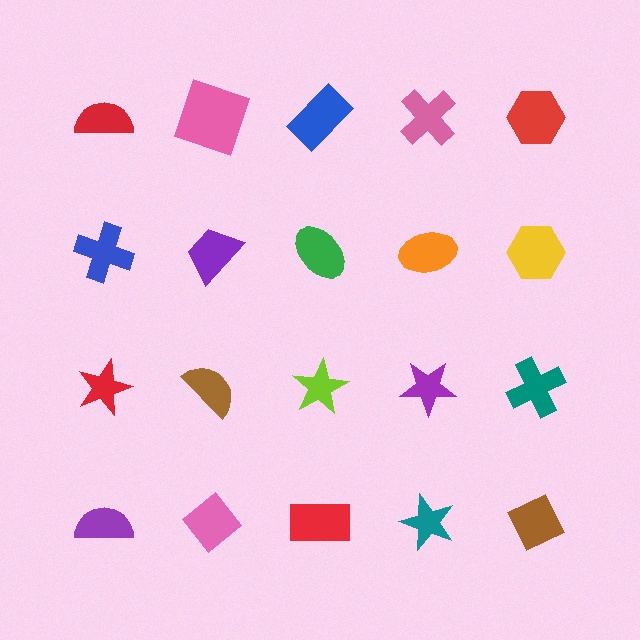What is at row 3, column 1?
A red star.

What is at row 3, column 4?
A purple star.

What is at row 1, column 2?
A pink square.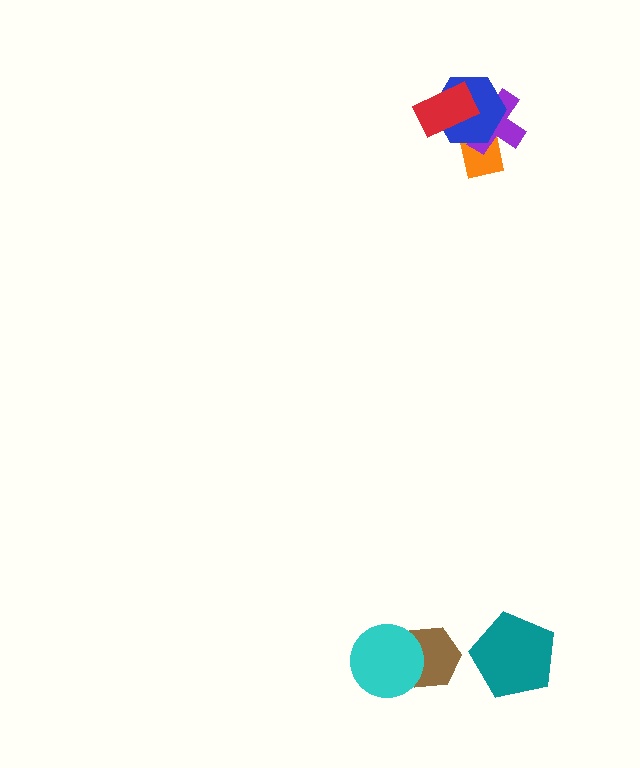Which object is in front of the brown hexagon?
The cyan circle is in front of the brown hexagon.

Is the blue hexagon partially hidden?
Yes, it is partially covered by another shape.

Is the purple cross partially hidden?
Yes, it is partially covered by another shape.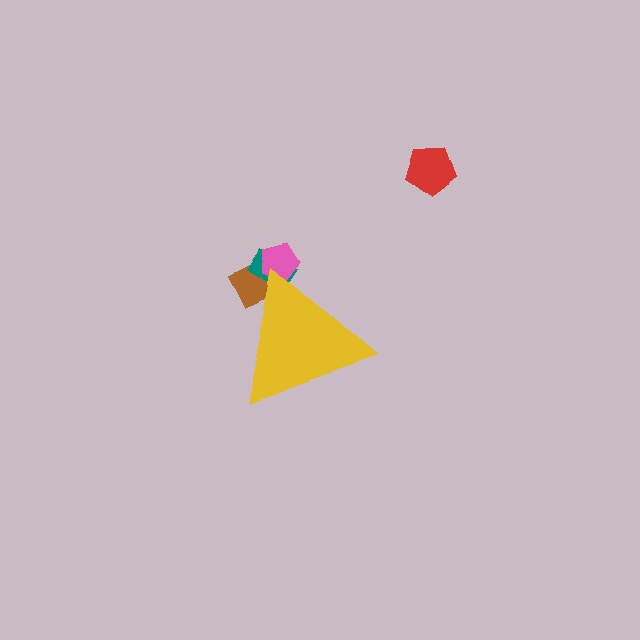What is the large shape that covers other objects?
A yellow triangle.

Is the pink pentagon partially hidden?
Yes, the pink pentagon is partially hidden behind the yellow triangle.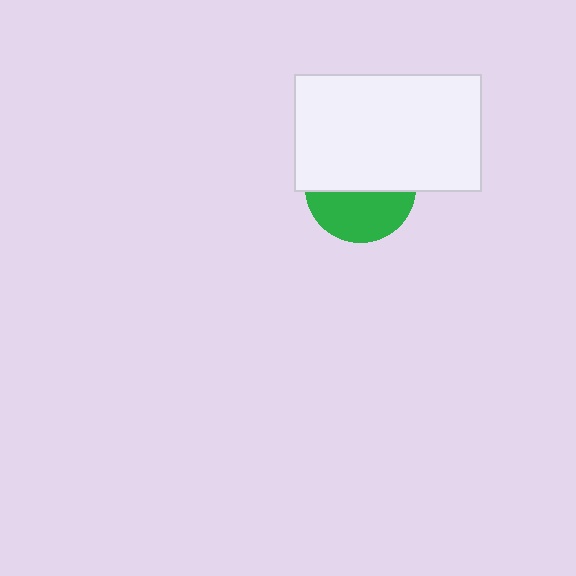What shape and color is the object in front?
The object in front is a white rectangle.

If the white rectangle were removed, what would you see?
You would see the complete green circle.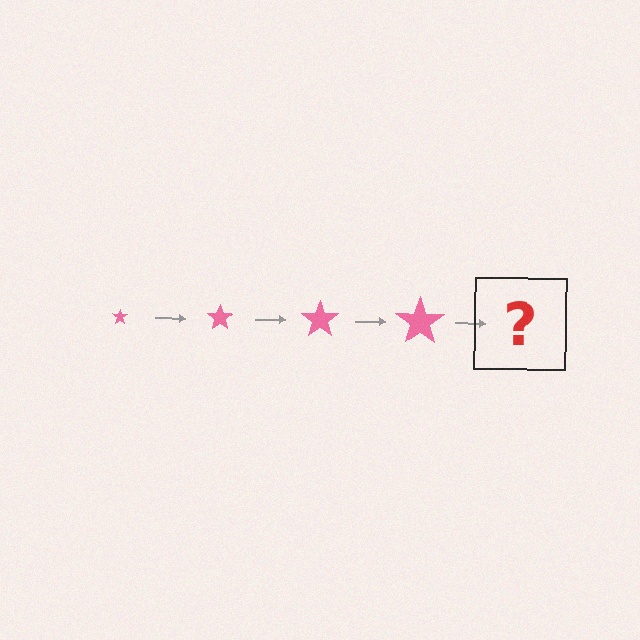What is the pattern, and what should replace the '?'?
The pattern is that the star gets progressively larger each step. The '?' should be a pink star, larger than the previous one.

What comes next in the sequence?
The next element should be a pink star, larger than the previous one.